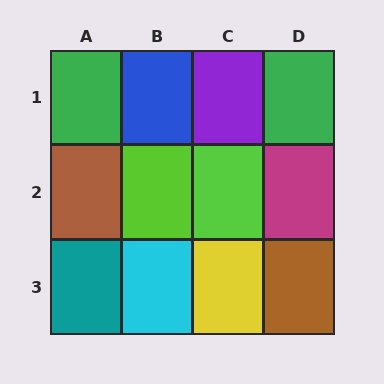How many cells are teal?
1 cell is teal.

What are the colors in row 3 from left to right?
Teal, cyan, yellow, brown.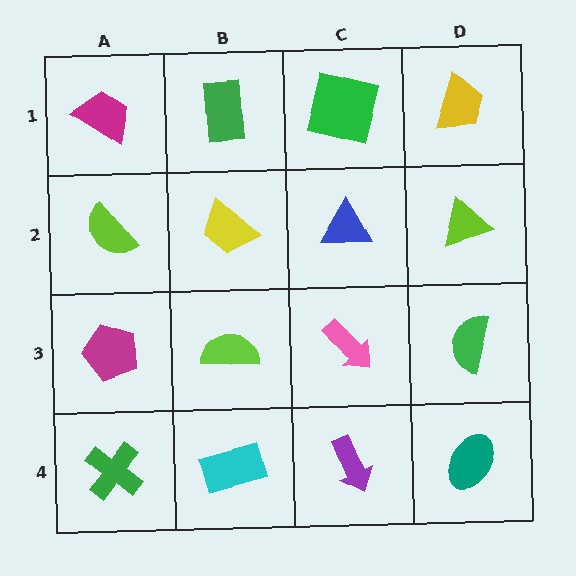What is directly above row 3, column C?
A blue triangle.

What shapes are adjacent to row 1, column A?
A lime semicircle (row 2, column A), a green rectangle (row 1, column B).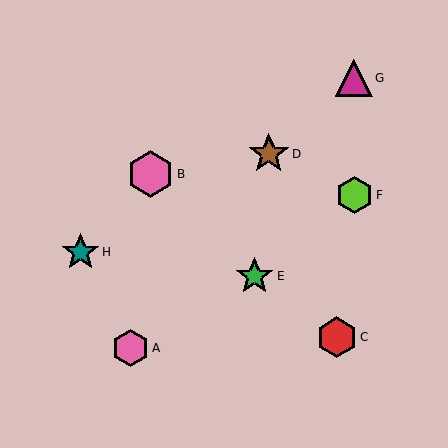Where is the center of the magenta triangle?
The center of the magenta triangle is at (354, 78).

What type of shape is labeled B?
Shape B is a pink hexagon.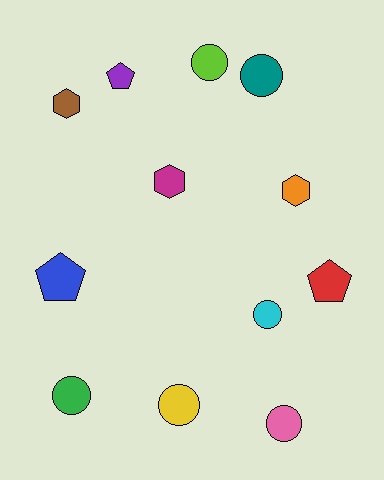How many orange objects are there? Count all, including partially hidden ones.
There is 1 orange object.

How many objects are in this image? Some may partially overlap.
There are 12 objects.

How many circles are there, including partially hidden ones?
There are 6 circles.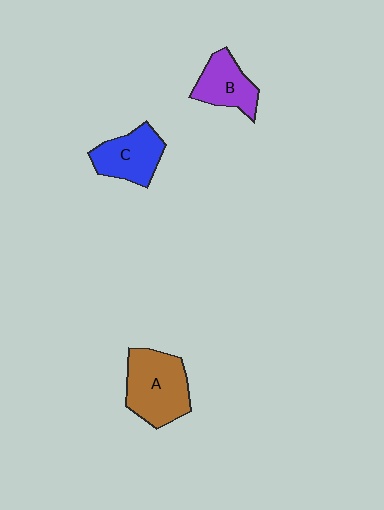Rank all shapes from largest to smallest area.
From largest to smallest: A (brown), C (blue), B (purple).